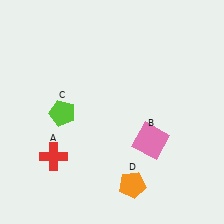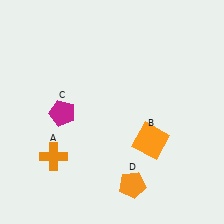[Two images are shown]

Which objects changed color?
A changed from red to orange. B changed from pink to orange. C changed from lime to magenta.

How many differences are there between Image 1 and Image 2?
There are 3 differences between the two images.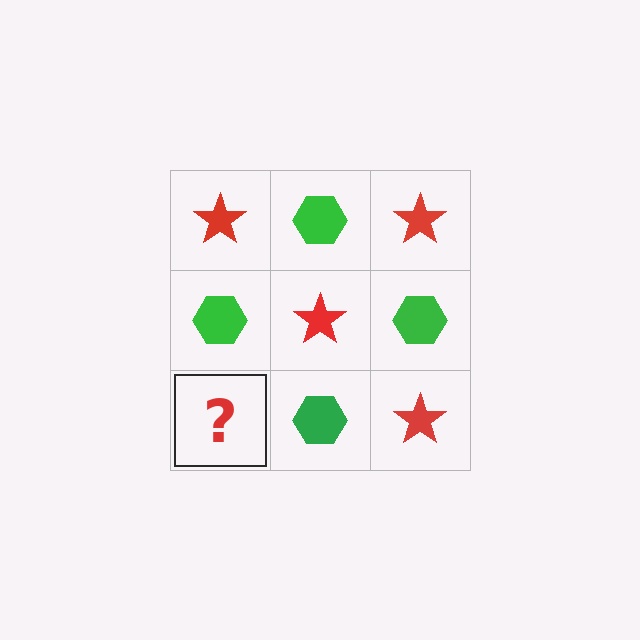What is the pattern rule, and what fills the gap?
The rule is that it alternates red star and green hexagon in a checkerboard pattern. The gap should be filled with a red star.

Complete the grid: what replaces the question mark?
The question mark should be replaced with a red star.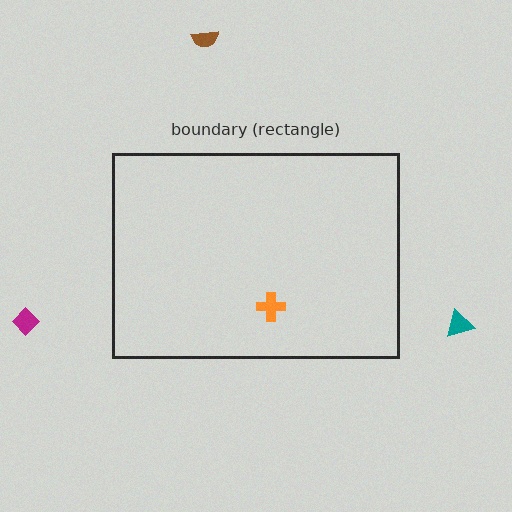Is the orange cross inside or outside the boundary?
Inside.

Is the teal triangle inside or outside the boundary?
Outside.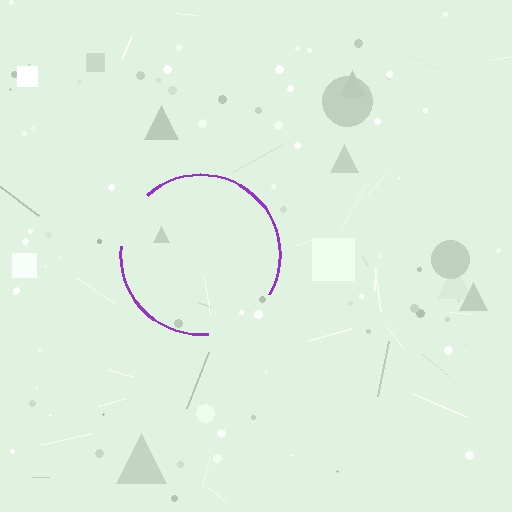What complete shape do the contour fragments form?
The contour fragments form a circle.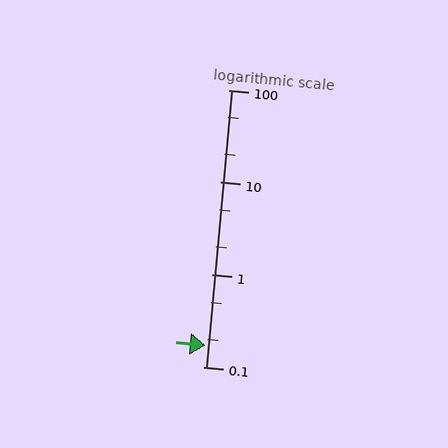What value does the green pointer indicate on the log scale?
The pointer indicates approximately 0.17.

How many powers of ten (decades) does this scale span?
The scale spans 3 decades, from 0.1 to 100.